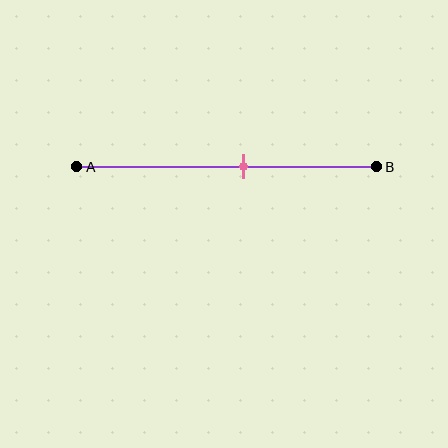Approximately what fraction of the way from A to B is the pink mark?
The pink mark is approximately 55% of the way from A to B.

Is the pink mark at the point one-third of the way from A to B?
No, the mark is at about 55% from A, not at the 33% one-third point.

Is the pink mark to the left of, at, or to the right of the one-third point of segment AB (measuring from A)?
The pink mark is to the right of the one-third point of segment AB.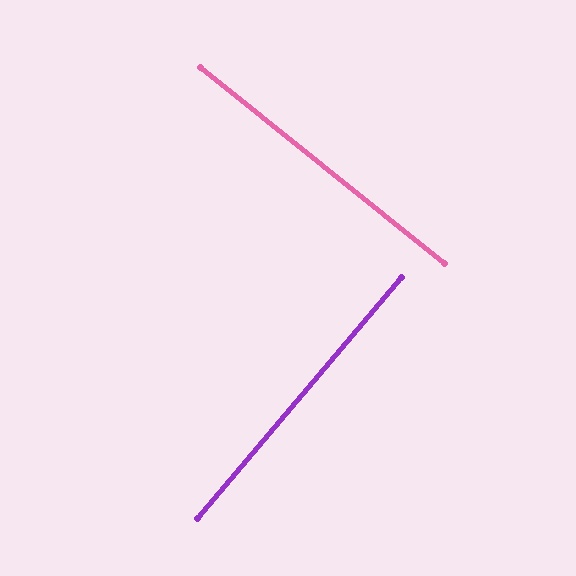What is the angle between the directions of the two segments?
Approximately 88 degrees.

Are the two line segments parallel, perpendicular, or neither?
Perpendicular — they meet at approximately 88°.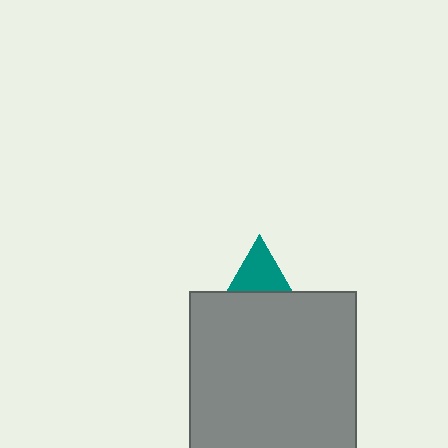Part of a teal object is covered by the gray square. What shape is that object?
It is a triangle.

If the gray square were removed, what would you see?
You would see the complete teal triangle.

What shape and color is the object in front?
The object in front is a gray square.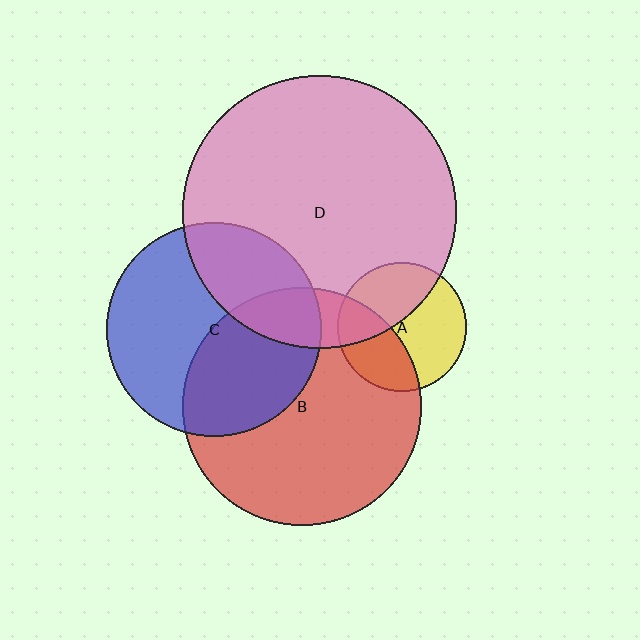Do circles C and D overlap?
Yes.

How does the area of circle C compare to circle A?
Approximately 2.8 times.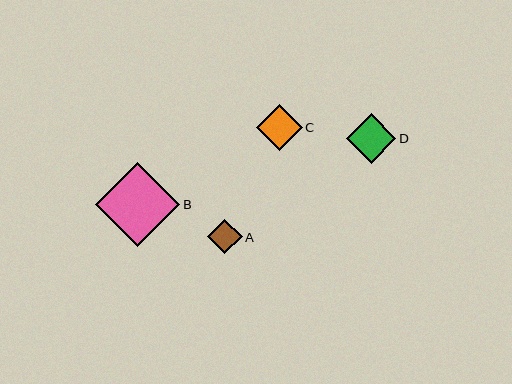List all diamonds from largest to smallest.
From largest to smallest: B, D, C, A.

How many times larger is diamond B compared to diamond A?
Diamond B is approximately 2.4 times the size of diamond A.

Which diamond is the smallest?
Diamond A is the smallest with a size of approximately 35 pixels.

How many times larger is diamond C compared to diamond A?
Diamond C is approximately 1.3 times the size of diamond A.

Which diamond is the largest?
Diamond B is the largest with a size of approximately 84 pixels.